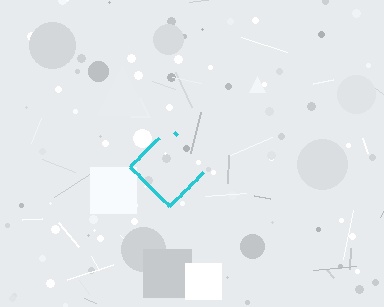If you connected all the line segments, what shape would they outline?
They would outline a diamond.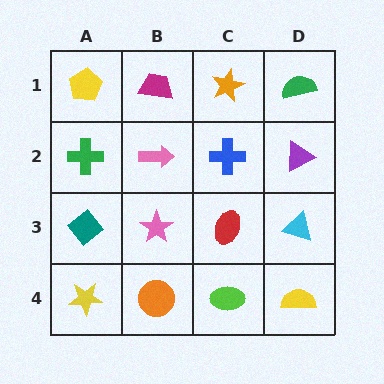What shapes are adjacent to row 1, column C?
A blue cross (row 2, column C), a magenta trapezoid (row 1, column B), a green semicircle (row 1, column D).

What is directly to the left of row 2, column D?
A blue cross.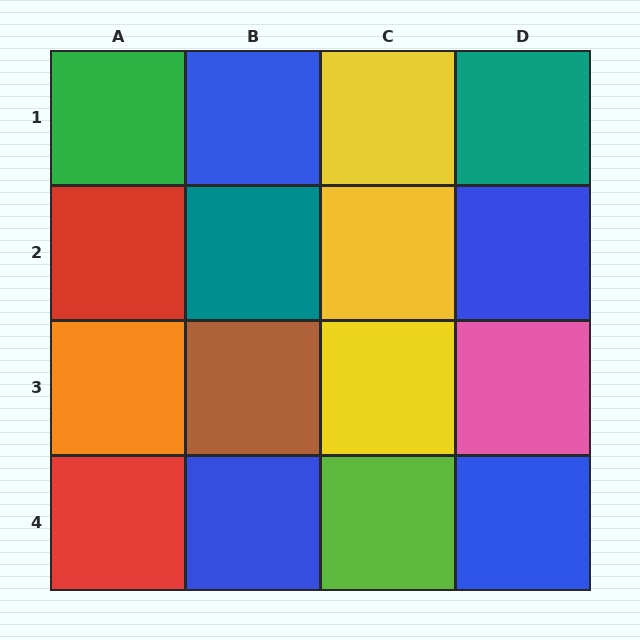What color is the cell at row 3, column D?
Pink.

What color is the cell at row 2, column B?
Teal.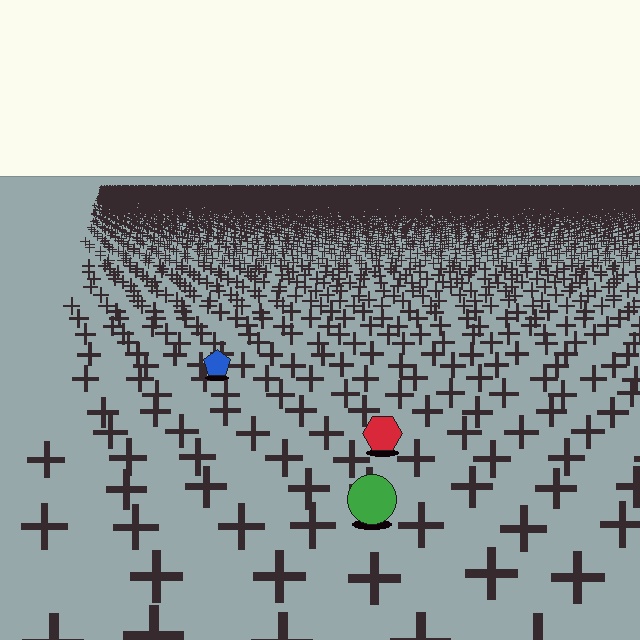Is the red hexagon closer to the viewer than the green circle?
No. The green circle is closer — you can tell from the texture gradient: the ground texture is coarser near it.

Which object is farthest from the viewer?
The blue pentagon is farthest from the viewer. It appears smaller and the ground texture around it is denser.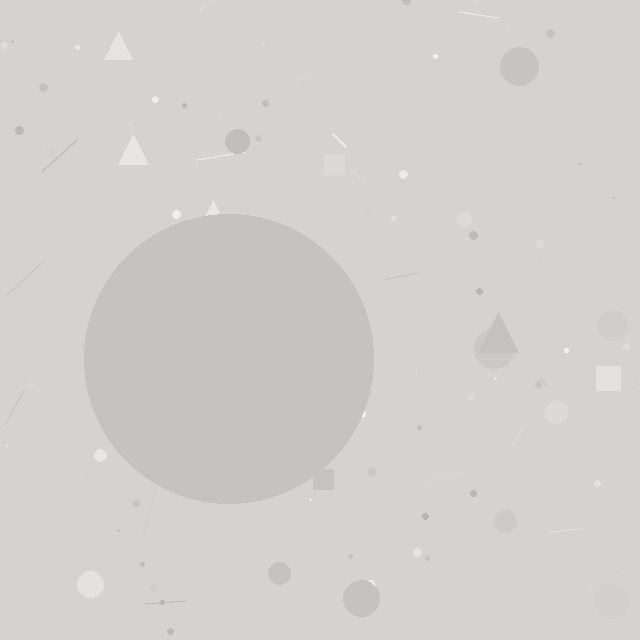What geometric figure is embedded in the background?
A circle is embedded in the background.